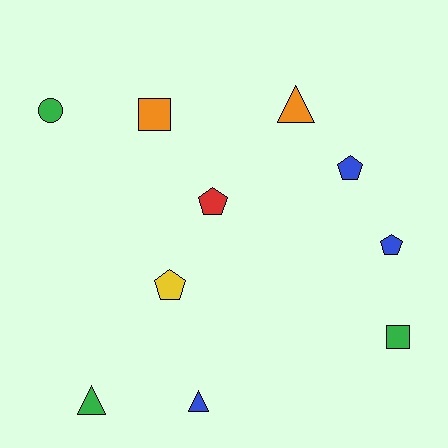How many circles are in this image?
There is 1 circle.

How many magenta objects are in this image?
There are no magenta objects.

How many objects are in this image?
There are 10 objects.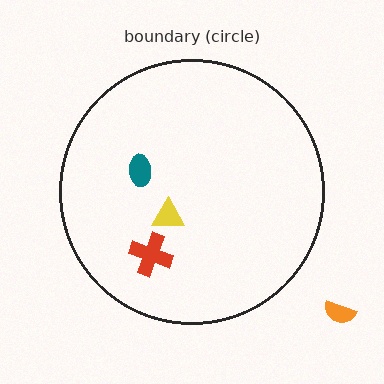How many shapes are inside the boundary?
3 inside, 1 outside.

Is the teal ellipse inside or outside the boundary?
Inside.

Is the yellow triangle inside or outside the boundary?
Inside.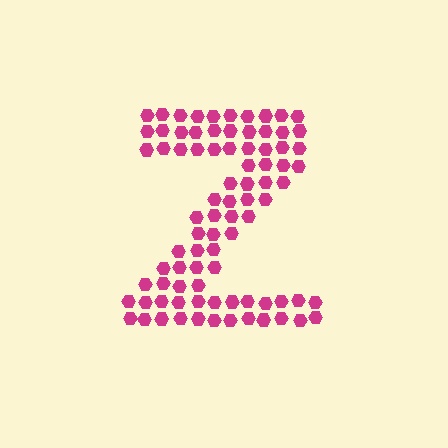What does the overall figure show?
The overall figure shows the letter Z.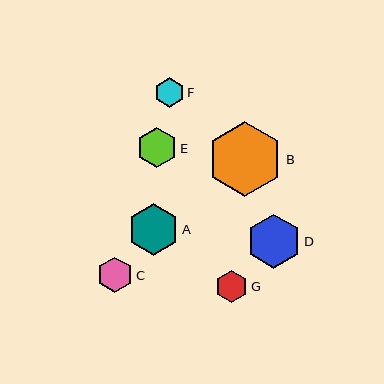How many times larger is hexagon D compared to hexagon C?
Hexagon D is approximately 1.5 times the size of hexagon C.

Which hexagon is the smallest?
Hexagon F is the smallest with a size of approximately 29 pixels.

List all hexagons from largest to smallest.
From largest to smallest: B, D, A, E, C, G, F.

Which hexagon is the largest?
Hexagon B is the largest with a size of approximately 75 pixels.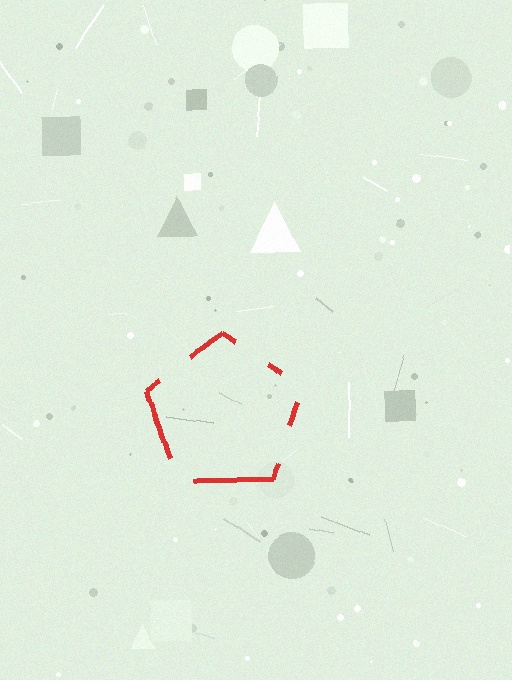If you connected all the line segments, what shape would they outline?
They would outline a pentagon.